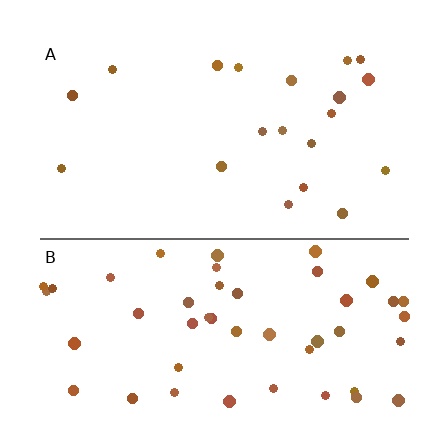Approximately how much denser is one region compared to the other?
Approximately 2.3× — region B over region A.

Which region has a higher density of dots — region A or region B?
B (the bottom).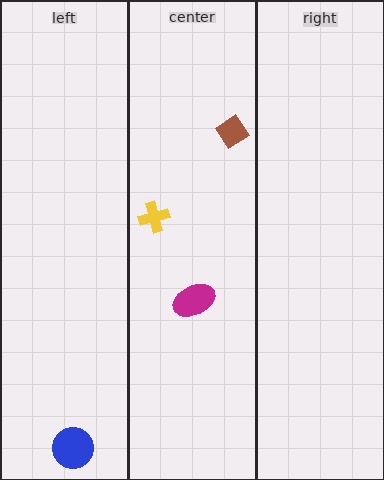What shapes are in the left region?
The blue circle.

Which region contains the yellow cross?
The center region.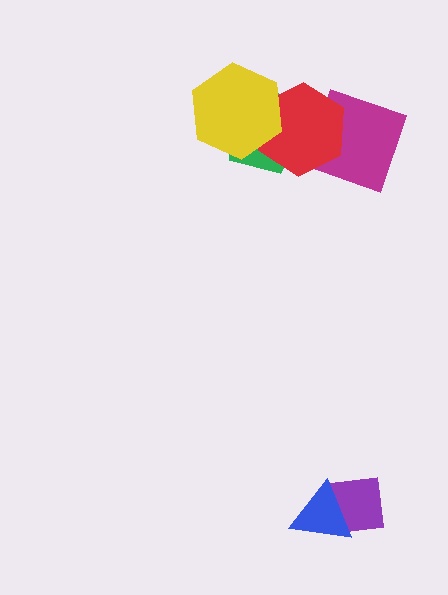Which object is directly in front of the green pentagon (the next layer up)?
The red hexagon is directly in front of the green pentagon.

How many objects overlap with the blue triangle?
1 object overlaps with the blue triangle.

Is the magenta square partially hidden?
Yes, it is partially covered by another shape.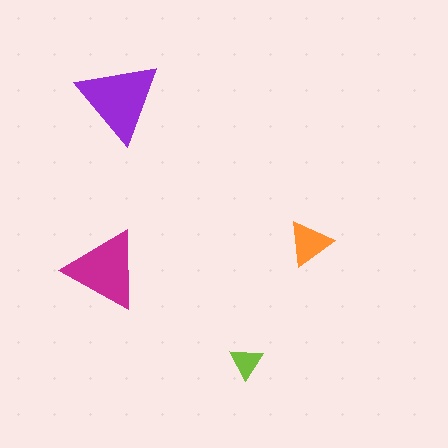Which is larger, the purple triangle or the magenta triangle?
The purple one.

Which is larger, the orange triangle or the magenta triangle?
The magenta one.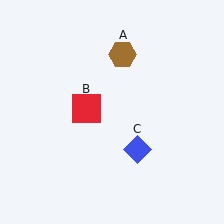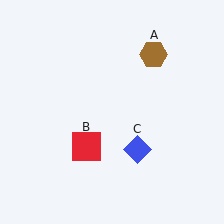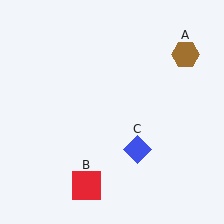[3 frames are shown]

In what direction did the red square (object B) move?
The red square (object B) moved down.